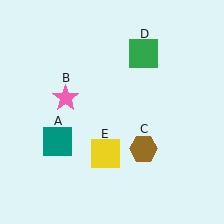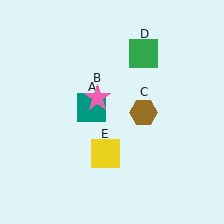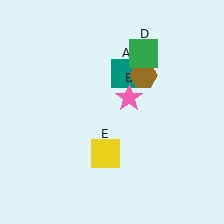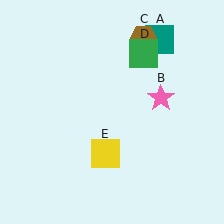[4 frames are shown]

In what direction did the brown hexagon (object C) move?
The brown hexagon (object C) moved up.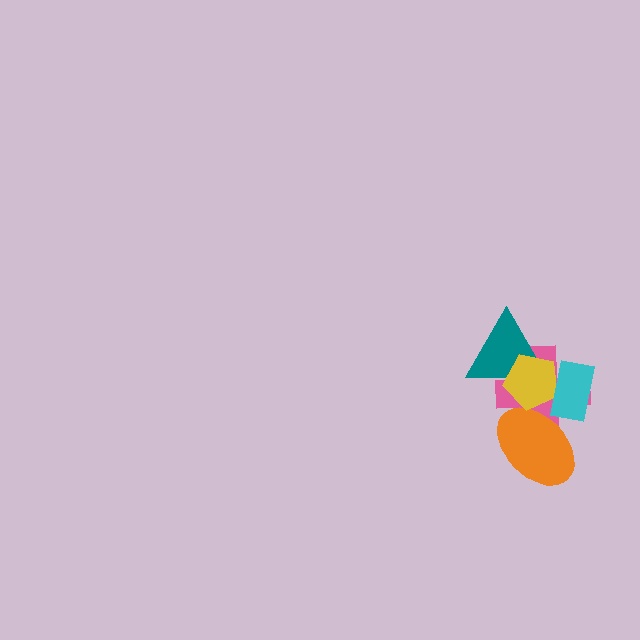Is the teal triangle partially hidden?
Yes, it is partially covered by another shape.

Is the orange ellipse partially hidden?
Yes, it is partially covered by another shape.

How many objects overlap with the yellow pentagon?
4 objects overlap with the yellow pentagon.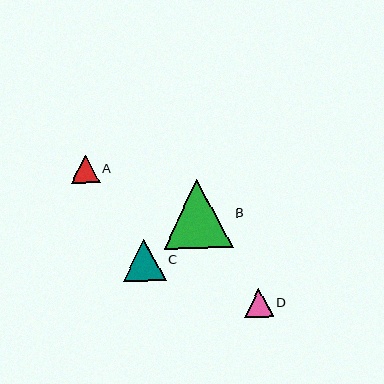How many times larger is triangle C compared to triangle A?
Triangle C is approximately 1.5 times the size of triangle A.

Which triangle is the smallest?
Triangle D is the smallest with a size of approximately 28 pixels.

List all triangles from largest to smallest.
From largest to smallest: B, C, A, D.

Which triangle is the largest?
Triangle B is the largest with a size of approximately 68 pixels.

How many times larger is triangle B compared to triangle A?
Triangle B is approximately 2.4 times the size of triangle A.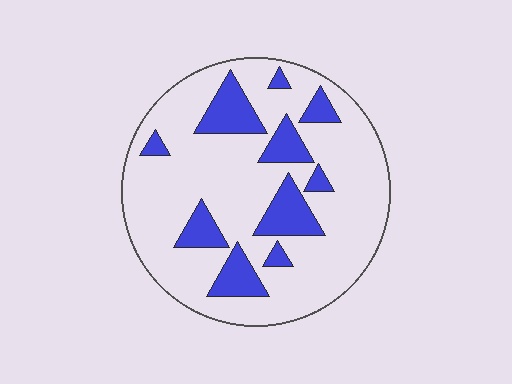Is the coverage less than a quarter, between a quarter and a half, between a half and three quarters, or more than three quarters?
Less than a quarter.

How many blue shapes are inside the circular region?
10.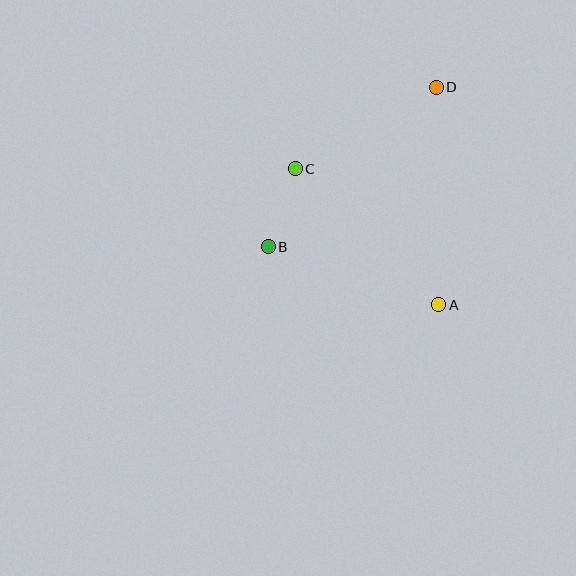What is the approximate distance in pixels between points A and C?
The distance between A and C is approximately 197 pixels.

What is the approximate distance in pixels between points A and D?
The distance between A and D is approximately 217 pixels.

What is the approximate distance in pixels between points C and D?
The distance between C and D is approximately 163 pixels.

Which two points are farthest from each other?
Points B and D are farthest from each other.